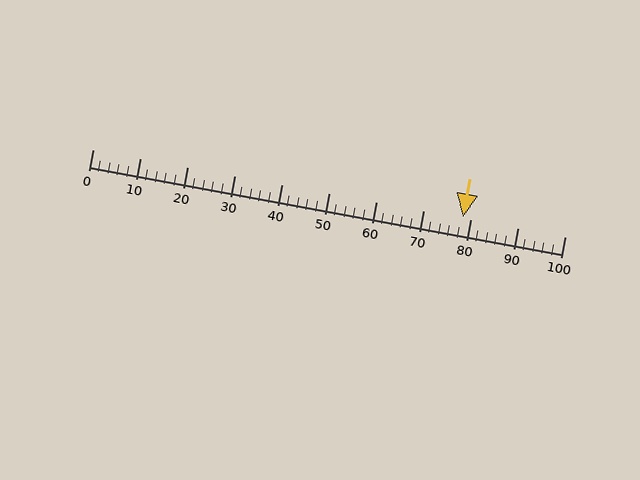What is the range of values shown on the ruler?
The ruler shows values from 0 to 100.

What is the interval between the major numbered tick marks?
The major tick marks are spaced 10 units apart.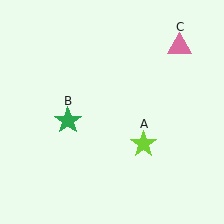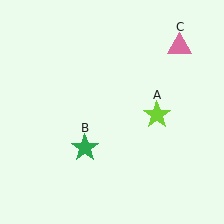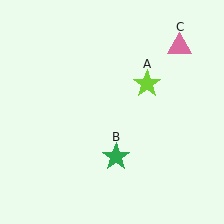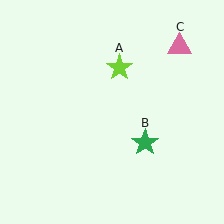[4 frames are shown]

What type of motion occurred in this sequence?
The lime star (object A), green star (object B) rotated counterclockwise around the center of the scene.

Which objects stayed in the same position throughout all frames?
Pink triangle (object C) remained stationary.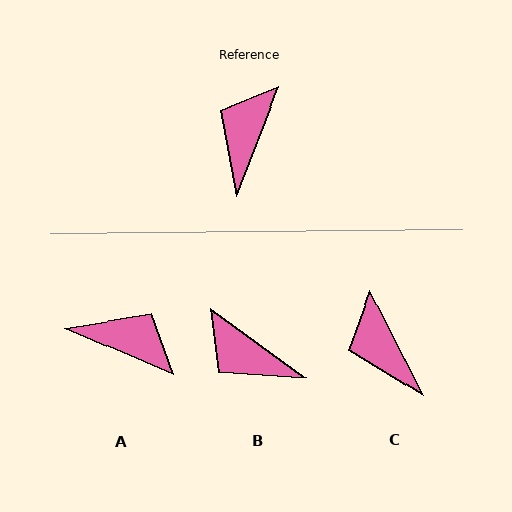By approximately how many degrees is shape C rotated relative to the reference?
Approximately 48 degrees counter-clockwise.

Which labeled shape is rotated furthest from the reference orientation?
A, about 92 degrees away.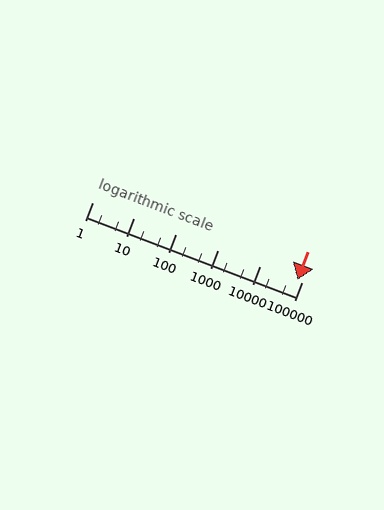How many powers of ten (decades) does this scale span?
The scale spans 5 decades, from 1 to 100000.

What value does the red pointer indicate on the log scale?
The pointer indicates approximately 81000.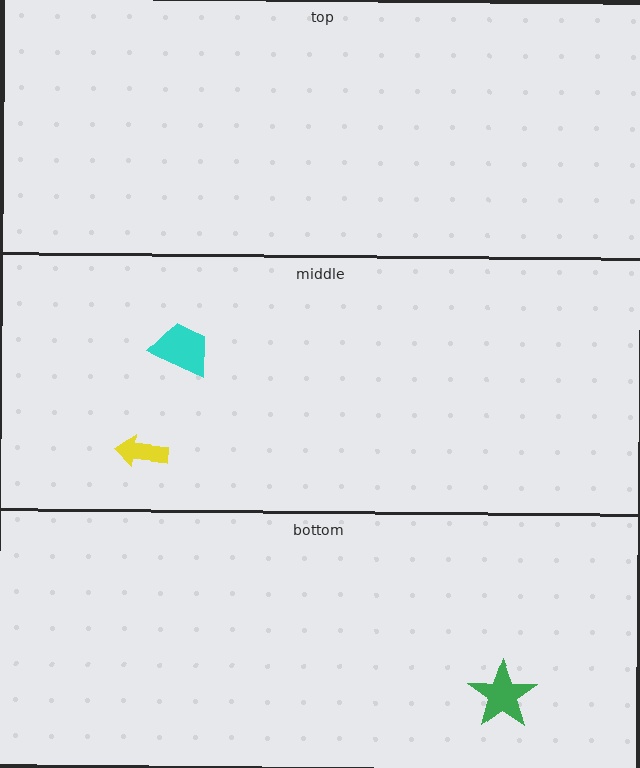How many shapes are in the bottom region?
1.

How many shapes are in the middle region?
2.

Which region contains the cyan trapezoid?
The middle region.